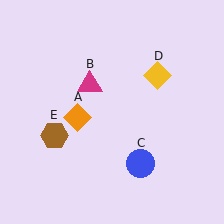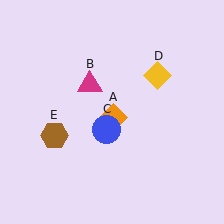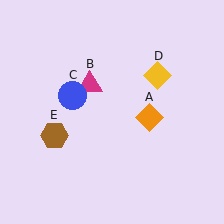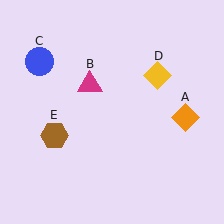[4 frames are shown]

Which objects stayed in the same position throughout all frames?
Magenta triangle (object B) and yellow diamond (object D) and brown hexagon (object E) remained stationary.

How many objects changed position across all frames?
2 objects changed position: orange diamond (object A), blue circle (object C).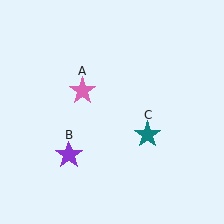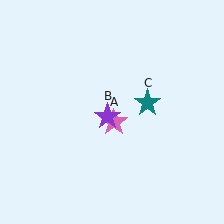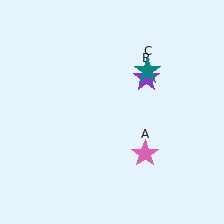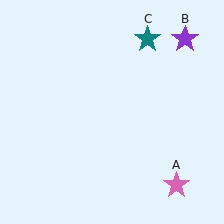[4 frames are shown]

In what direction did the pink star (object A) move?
The pink star (object A) moved down and to the right.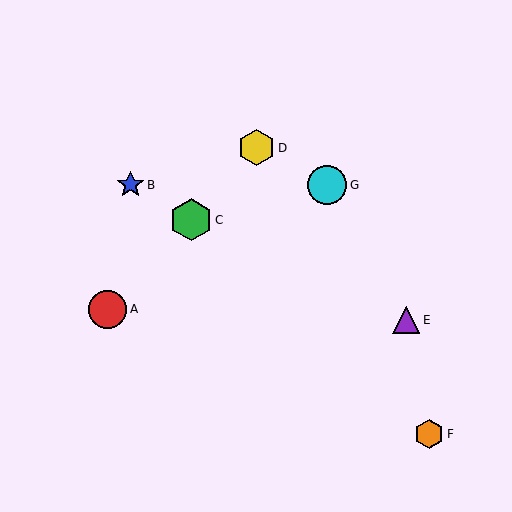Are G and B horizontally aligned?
Yes, both are at y≈185.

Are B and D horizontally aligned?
No, B is at y≈185 and D is at y≈148.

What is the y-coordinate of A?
Object A is at y≈309.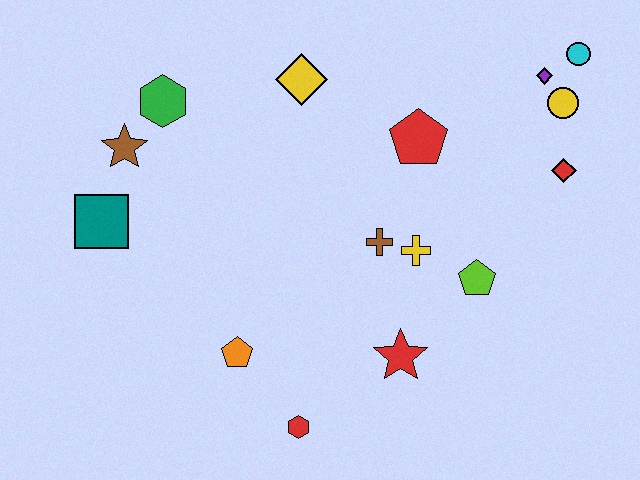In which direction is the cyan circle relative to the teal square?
The cyan circle is to the right of the teal square.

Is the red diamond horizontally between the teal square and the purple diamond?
No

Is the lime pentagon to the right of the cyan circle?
No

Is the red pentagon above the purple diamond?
No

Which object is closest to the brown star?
The green hexagon is closest to the brown star.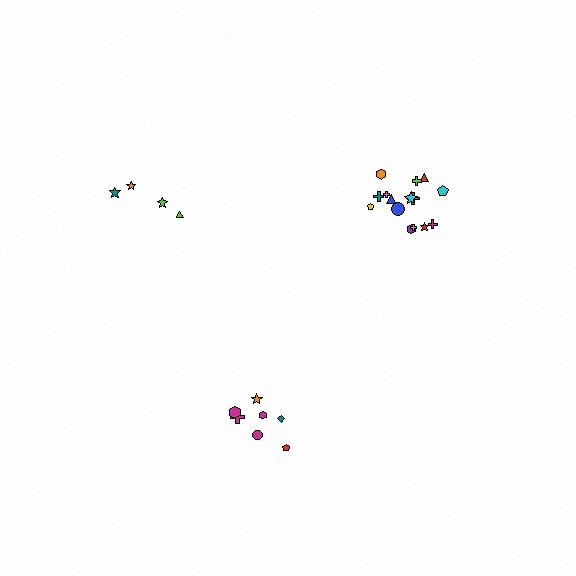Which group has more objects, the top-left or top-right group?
The top-right group.